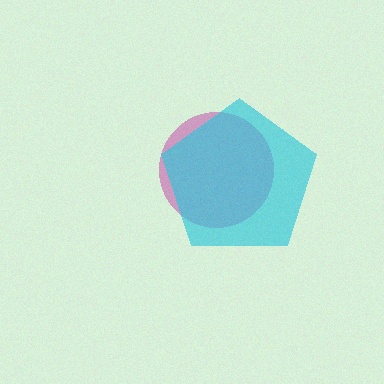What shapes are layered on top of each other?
The layered shapes are: a magenta circle, a cyan pentagon.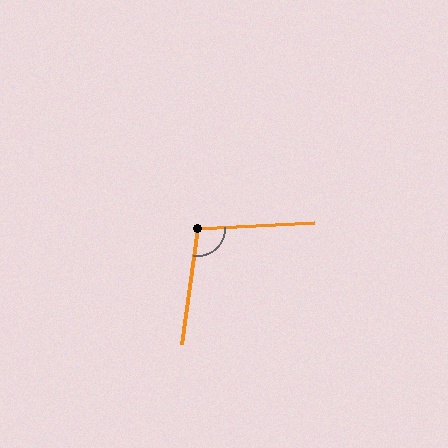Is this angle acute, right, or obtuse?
It is obtuse.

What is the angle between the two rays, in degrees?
Approximately 101 degrees.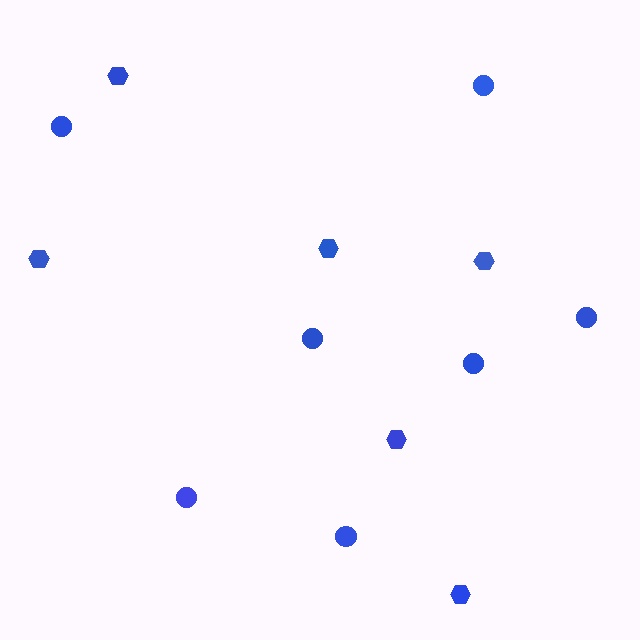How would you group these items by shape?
There are 2 groups: one group of circles (7) and one group of hexagons (6).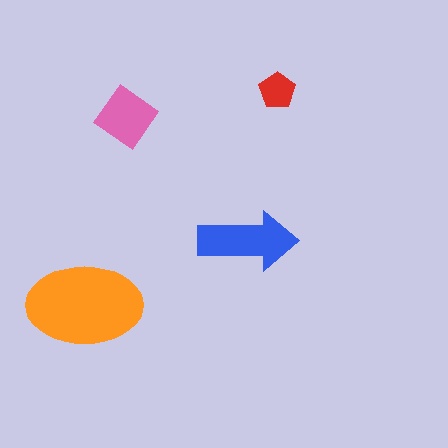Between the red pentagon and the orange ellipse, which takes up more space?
The orange ellipse.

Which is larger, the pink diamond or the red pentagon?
The pink diamond.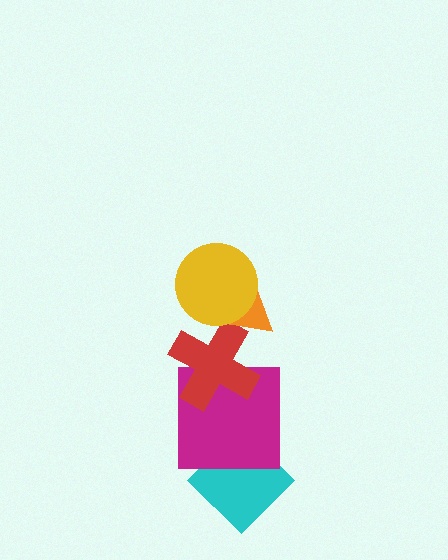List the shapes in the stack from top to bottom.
From top to bottom: the yellow circle, the orange triangle, the red cross, the magenta square, the cyan diamond.